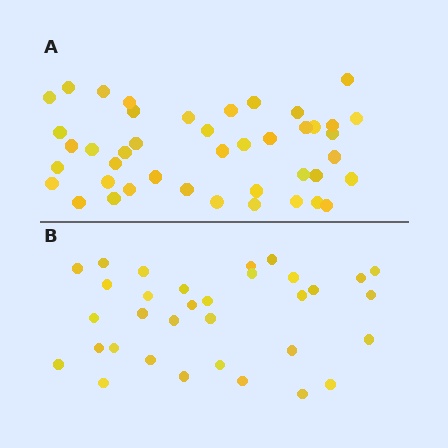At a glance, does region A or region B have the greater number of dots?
Region A (the top region) has more dots.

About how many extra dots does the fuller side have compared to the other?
Region A has roughly 10 or so more dots than region B.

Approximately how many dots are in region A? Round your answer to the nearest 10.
About 40 dots. (The exact count is 43, which rounds to 40.)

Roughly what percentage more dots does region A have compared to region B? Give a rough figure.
About 30% more.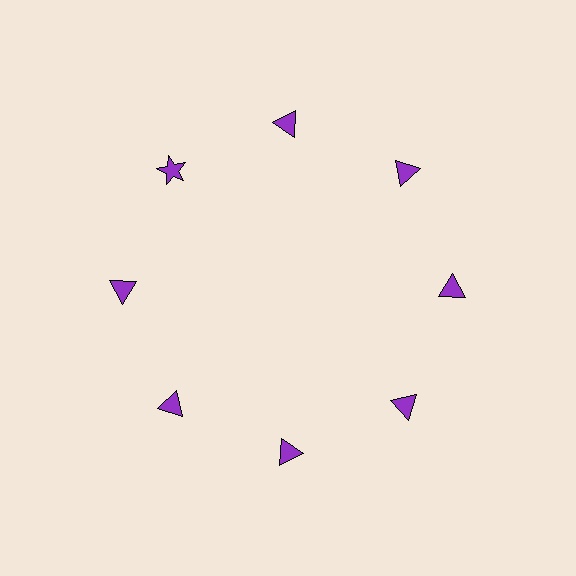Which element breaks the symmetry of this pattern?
The purple star at roughly the 10 o'clock position breaks the symmetry. All other shapes are purple triangles.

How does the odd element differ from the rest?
It has a different shape: star instead of triangle.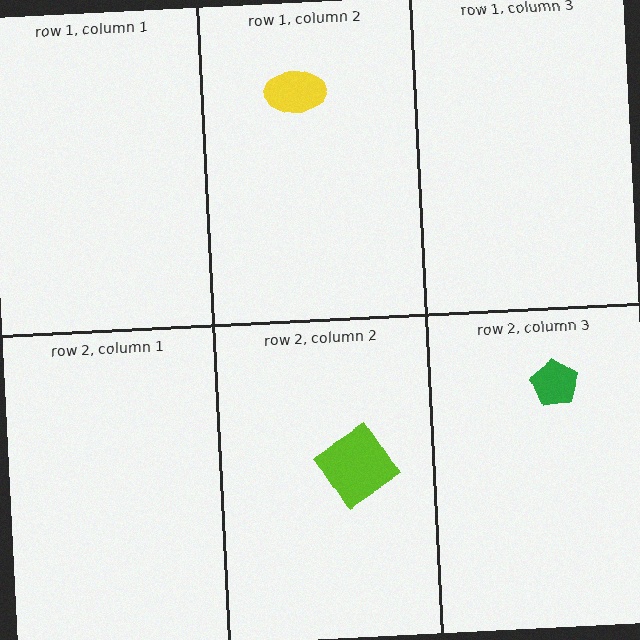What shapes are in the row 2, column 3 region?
The green pentagon.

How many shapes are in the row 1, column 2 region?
1.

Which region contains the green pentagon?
The row 2, column 3 region.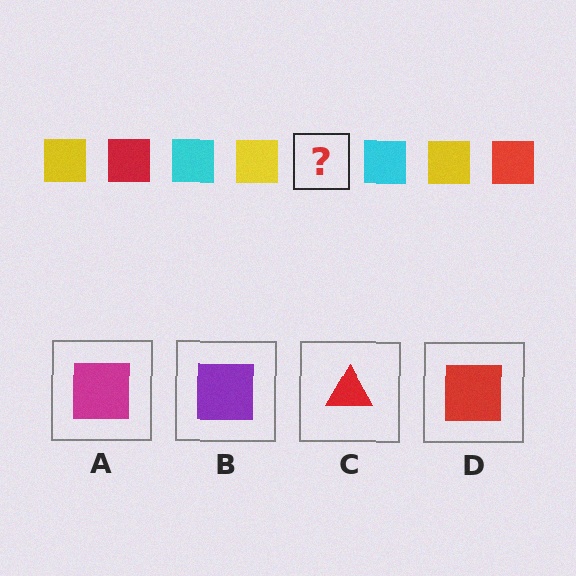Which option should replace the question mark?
Option D.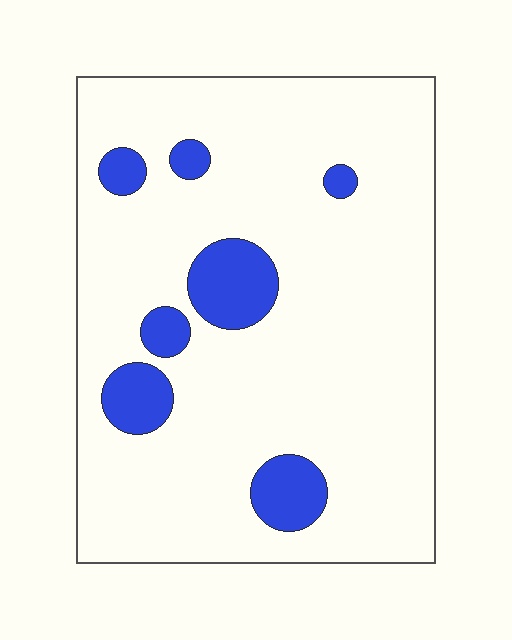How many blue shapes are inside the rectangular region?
7.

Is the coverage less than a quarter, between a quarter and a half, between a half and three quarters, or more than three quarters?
Less than a quarter.